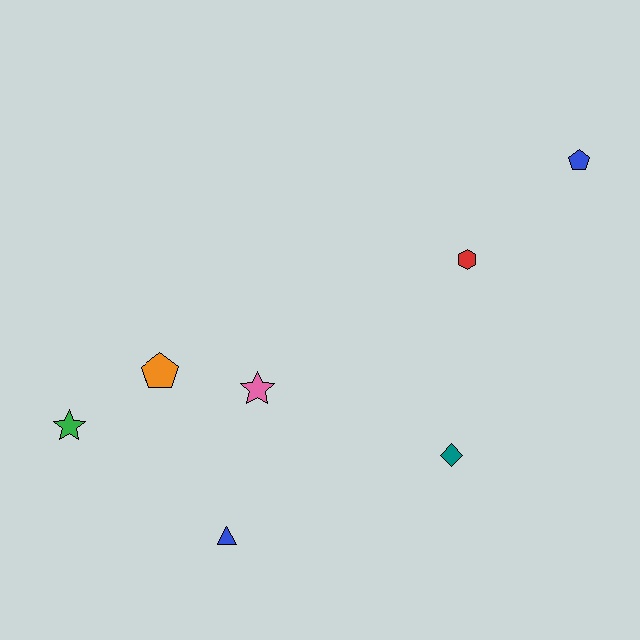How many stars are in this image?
There are 2 stars.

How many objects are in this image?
There are 7 objects.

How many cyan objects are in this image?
There are no cyan objects.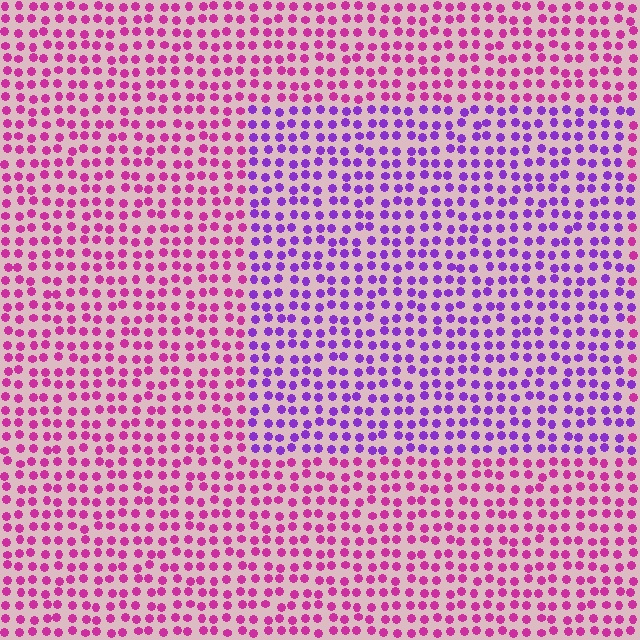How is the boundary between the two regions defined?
The boundary is defined purely by a slight shift in hue (about 42 degrees). Spacing, size, and orientation are identical on both sides.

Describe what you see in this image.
The image is filled with small magenta elements in a uniform arrangement. A rectangle-shaped region is visible where the elements are tinted to a slightly different hue, forming a subtle color boundary.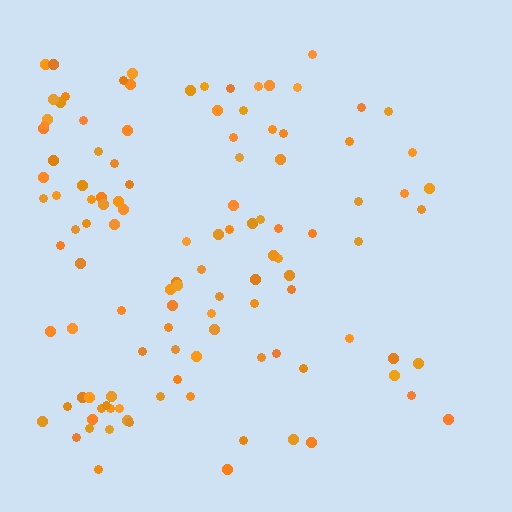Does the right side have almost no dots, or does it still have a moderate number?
Still a moderate number, just noticeably fewer than the left.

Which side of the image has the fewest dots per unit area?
The right.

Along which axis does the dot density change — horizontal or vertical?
Horizontal.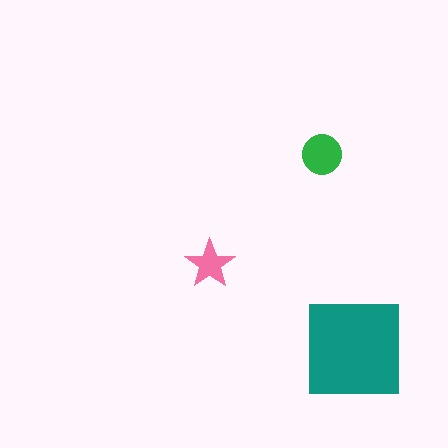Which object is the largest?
The teal square.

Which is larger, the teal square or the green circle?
The teal square.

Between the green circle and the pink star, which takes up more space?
The green circle.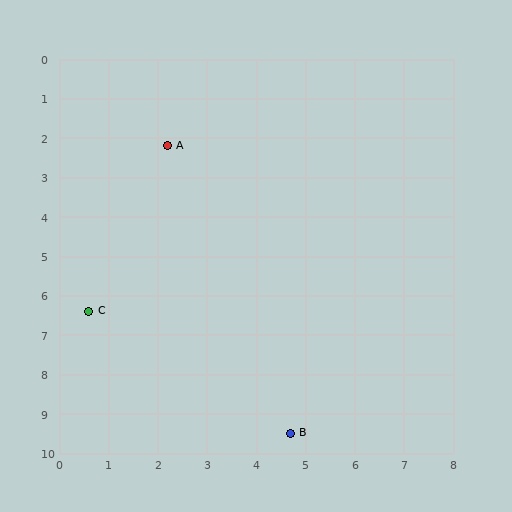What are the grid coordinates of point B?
Point B is at approximately (4.7, 9.5).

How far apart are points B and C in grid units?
Points B and C are about 5.1 grid units apart.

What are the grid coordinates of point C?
Point C is at approximately (0.6, 6.4).